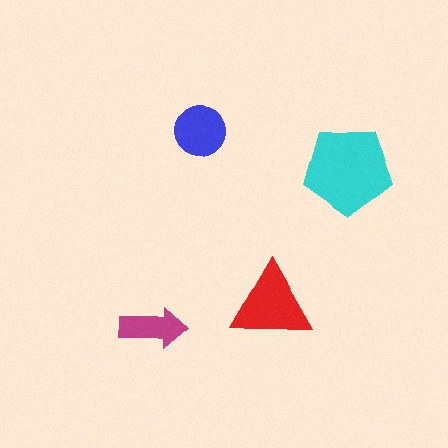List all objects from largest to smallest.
The cyan pentagon, the red triangle, the blue circle, the magenta arrow.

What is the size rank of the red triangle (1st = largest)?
2nd.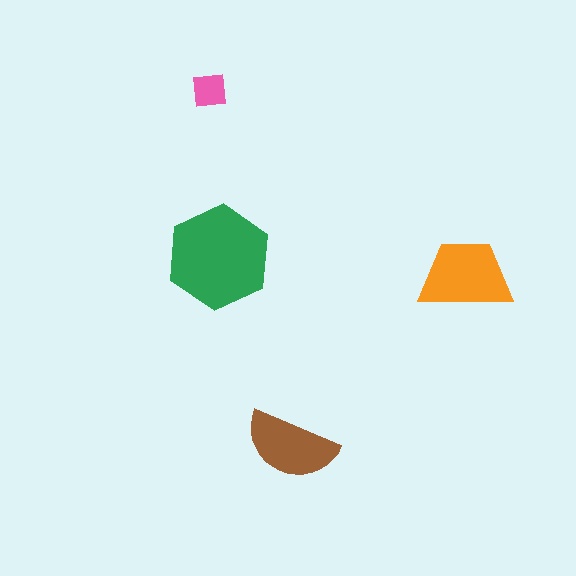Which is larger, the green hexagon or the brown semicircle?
The green hexagon.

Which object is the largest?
The green hexagon.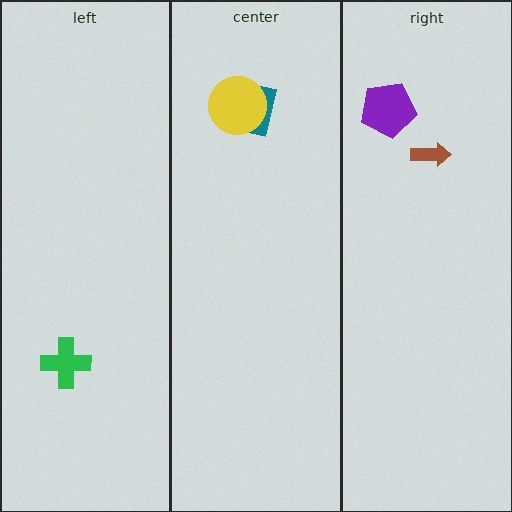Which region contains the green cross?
The left region.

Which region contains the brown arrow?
The right region.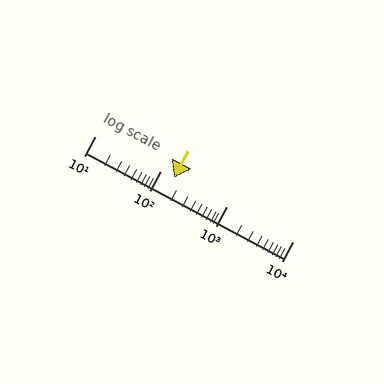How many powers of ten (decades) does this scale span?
The scale spans 3 decades, from 10 to 10000.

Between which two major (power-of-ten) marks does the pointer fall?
The pointer is between 100 and 1000.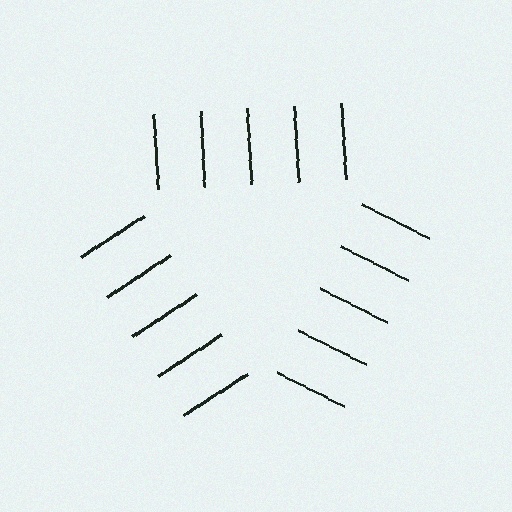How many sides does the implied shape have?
3 sides — the line-ends trace a triangle.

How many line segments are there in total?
15 — 5 along each of the 3 edges.